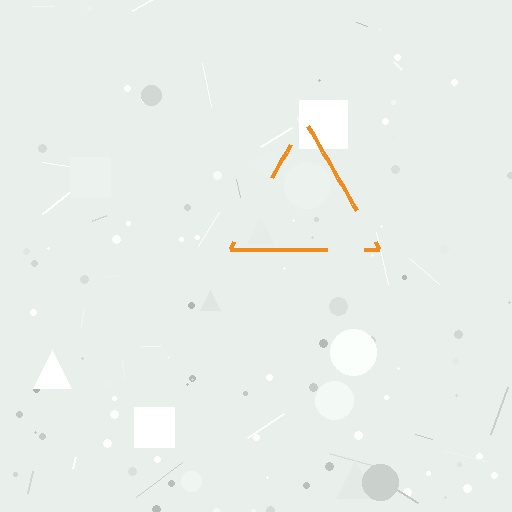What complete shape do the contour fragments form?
The contour fragments form a triangle.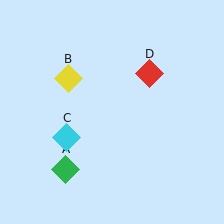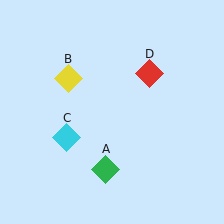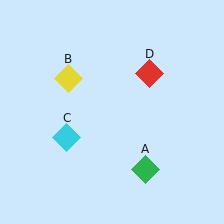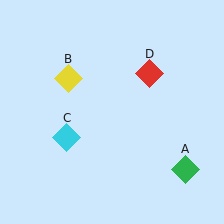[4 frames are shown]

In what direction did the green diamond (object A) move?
The green diamond (object A) moved right.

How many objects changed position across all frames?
1 object changed position: green diamond (object A).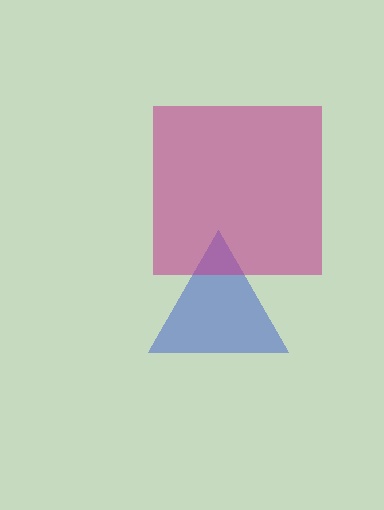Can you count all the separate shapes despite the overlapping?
Yes, there are 2 separate shapes.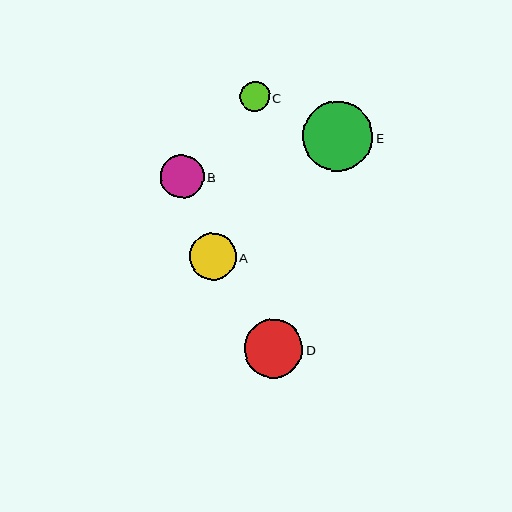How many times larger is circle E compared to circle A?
Circle E is approximately 1.5 times the size of circle A.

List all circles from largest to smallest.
From largest to smallest: E, D, A, B, C.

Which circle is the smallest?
Circle C is the smallest with a size of approximately 30 pixels.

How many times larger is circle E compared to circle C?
Circle E is approximately 2.3 times the size of circle C.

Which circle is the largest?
Circle E is the largest with a size of approximately 70 pixels.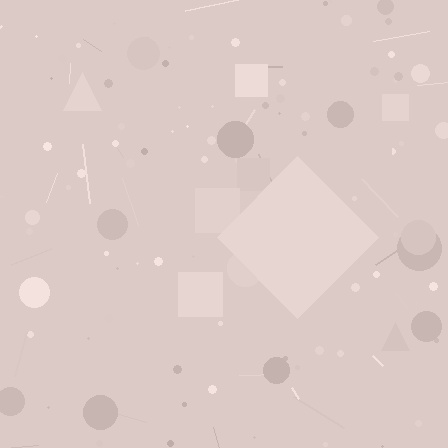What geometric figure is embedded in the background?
A diamond is embedded in the background.